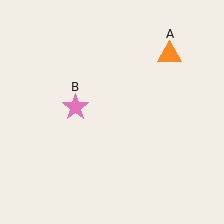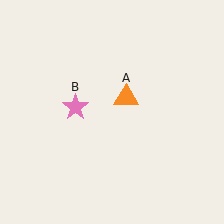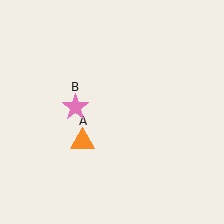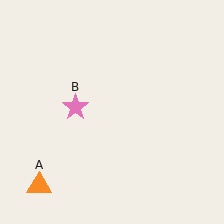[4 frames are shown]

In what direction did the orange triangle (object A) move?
The orange triangle (object A) moved down and to the left.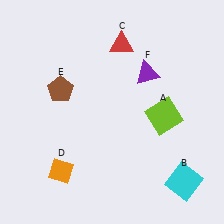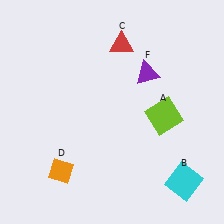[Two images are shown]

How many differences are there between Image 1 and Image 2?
There is 1 difference between the two images.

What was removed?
The brown pentagon (E) was removed in Image 2.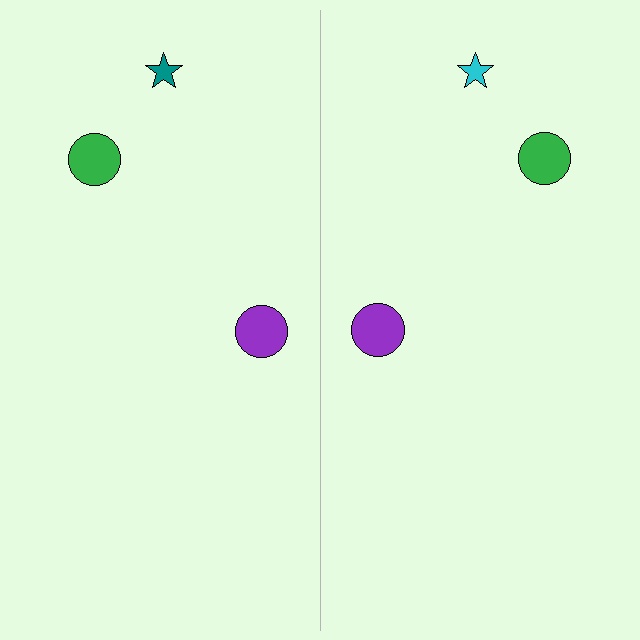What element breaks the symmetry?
The cyan star on the right side breaks the symmetry — its mirror counterpart is teal.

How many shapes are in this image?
There are 6 shapes in this image.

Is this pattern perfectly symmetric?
No, the pattern is not perfectly symmetric. The cyan star on the right side breaks the symmetry — its mirror counterpart is teal.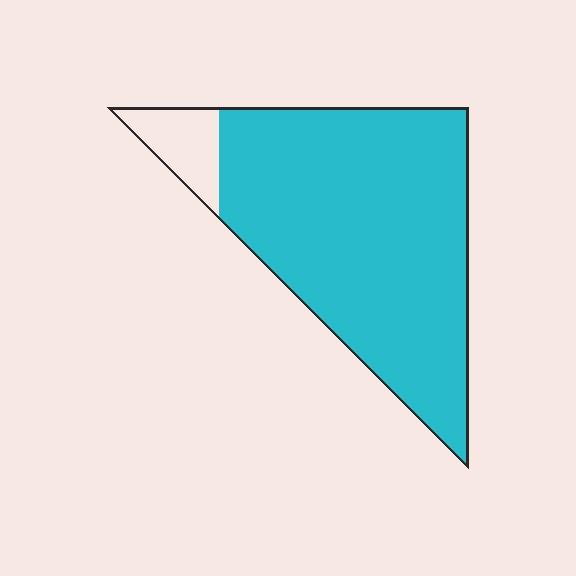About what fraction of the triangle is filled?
About nine tenths (9/10).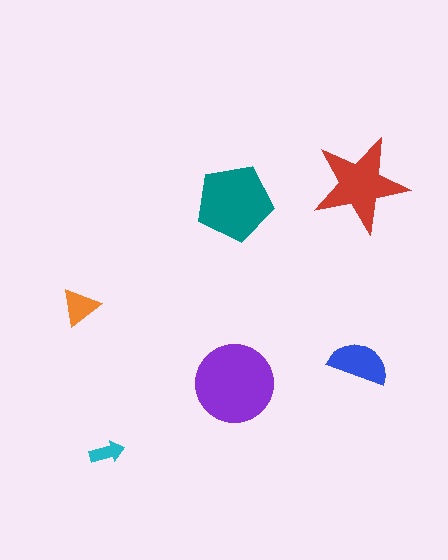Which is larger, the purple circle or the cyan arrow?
The purple circle.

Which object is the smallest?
The cyan arrow.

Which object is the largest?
The purple circle.